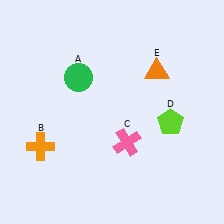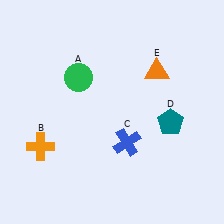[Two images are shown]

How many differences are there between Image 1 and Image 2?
There are 2 differences between the two images.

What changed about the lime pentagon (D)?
In Image 1, D is lime. In Image 2, it changed to teal.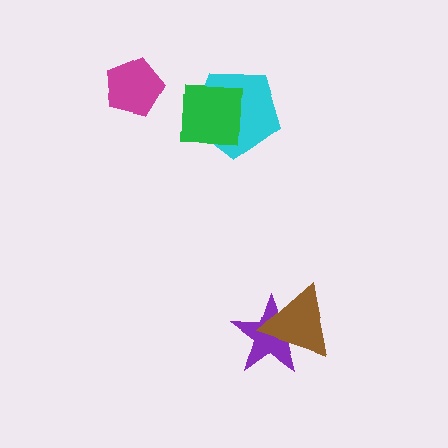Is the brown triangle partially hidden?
No, no other shape covers it.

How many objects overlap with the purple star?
1 object overlaps with the purple star.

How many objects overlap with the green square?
1 object overlaps with the green square.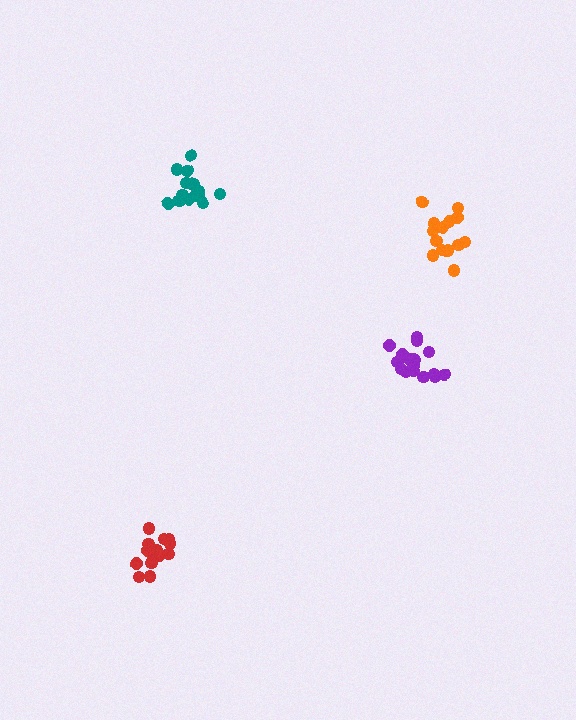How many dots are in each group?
Group 1: 17 dots, Group 2: 16 dots, Group 3: 14 dots, Group 4: 15 dots (62 total).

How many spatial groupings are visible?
There are 4 spatial groupings.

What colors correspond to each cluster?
The clusters are colored: purple, teal, orange, red.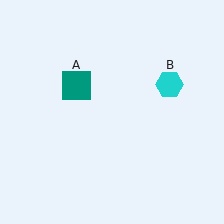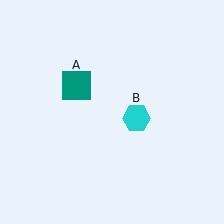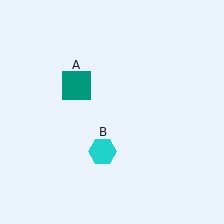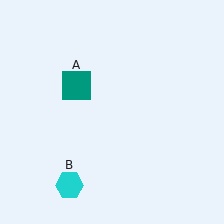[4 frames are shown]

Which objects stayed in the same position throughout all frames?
Teal square (object A) remained stationary.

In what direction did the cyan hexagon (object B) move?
The cyan hexagon (object B) moved down and to the left.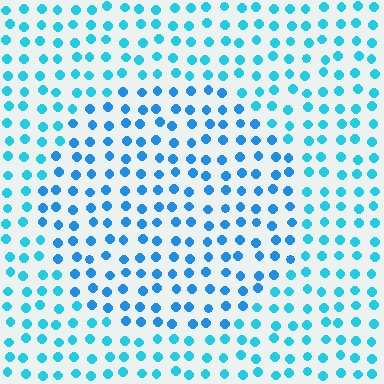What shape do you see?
I see a circle.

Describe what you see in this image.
The image is filled with small cyan elements in a uniform arrangement. A circle-shaped region is visible where the elements are tinted to a slightly different hue, forming a subtle color boundary.